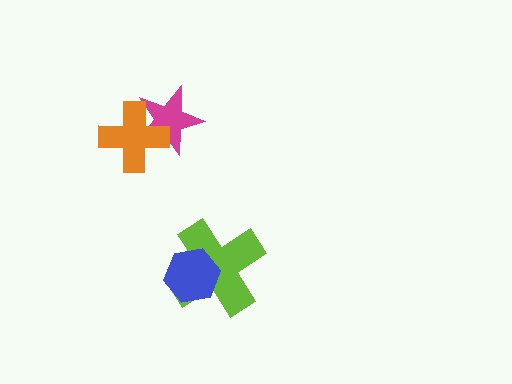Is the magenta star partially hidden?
Yes, it is partially covered by another shape.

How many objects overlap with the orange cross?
1 object overlaps with the orange cross.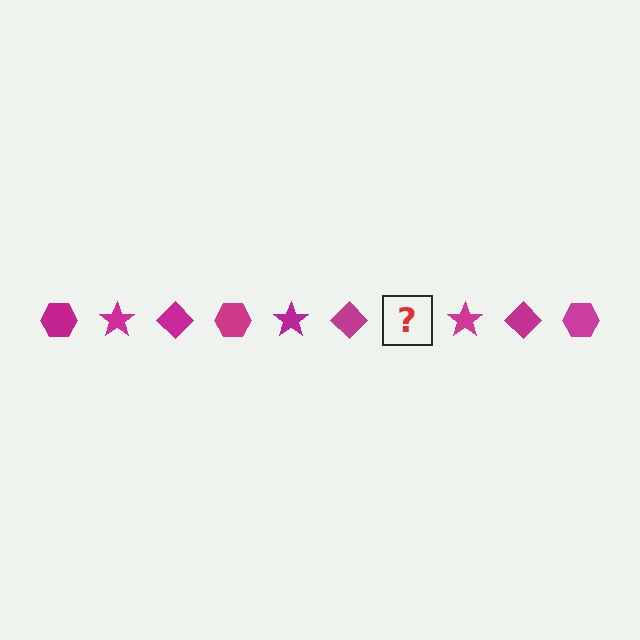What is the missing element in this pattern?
The missing element is a magenta hexagon.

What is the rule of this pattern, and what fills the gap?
The rule is that the pattern cycles through hexagon, star, diamond shapes in magenta. The gap should be filled with a magenta hexagon.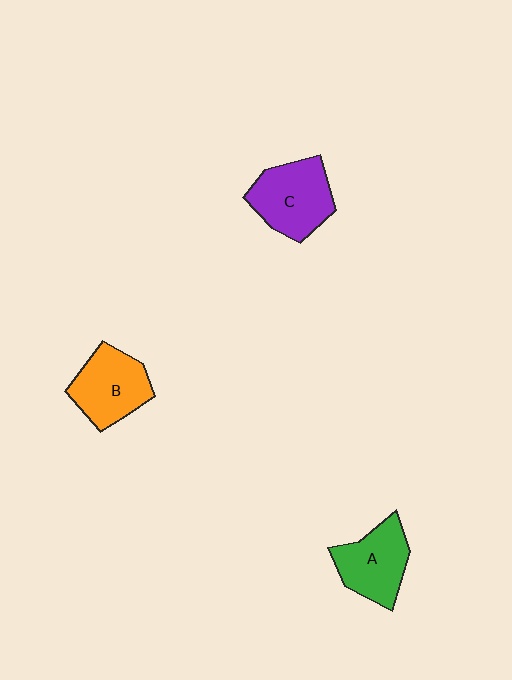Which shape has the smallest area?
Shape A (green).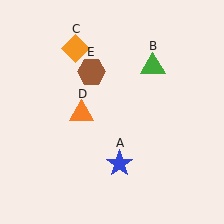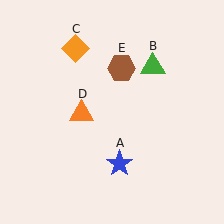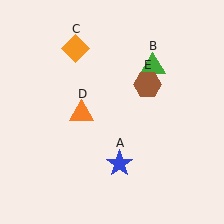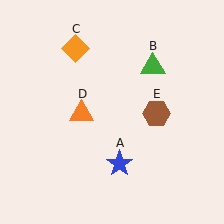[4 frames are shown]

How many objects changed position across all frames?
1 object changed position: brown hexagon (object E).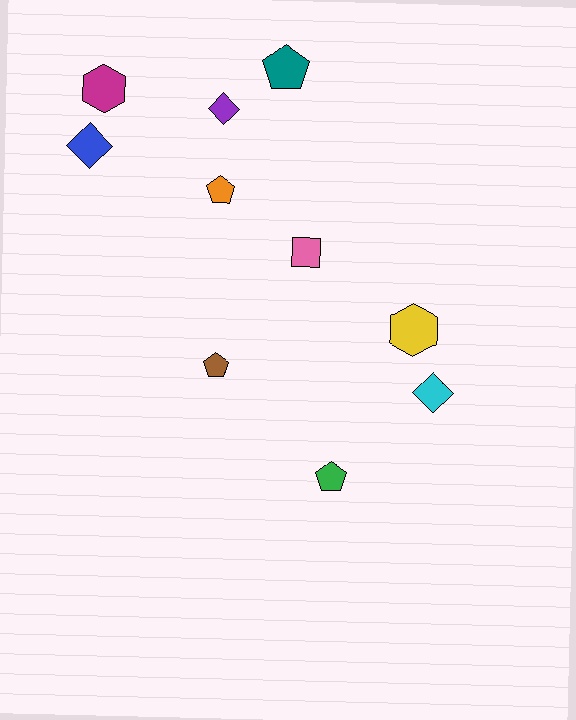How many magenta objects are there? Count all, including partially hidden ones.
There is 1 magenta object.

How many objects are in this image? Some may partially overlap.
There are 10 objects.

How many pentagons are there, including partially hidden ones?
There are 4 pentagons.